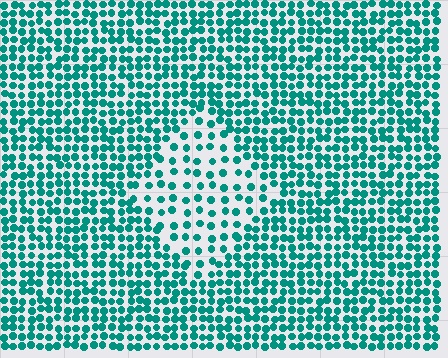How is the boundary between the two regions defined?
The boundary is defined by a change in element density (approximately 2.0x ratio). All elements are the same color, size, and shape.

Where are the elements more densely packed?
The elements are more densely packed outside the diamond boundary.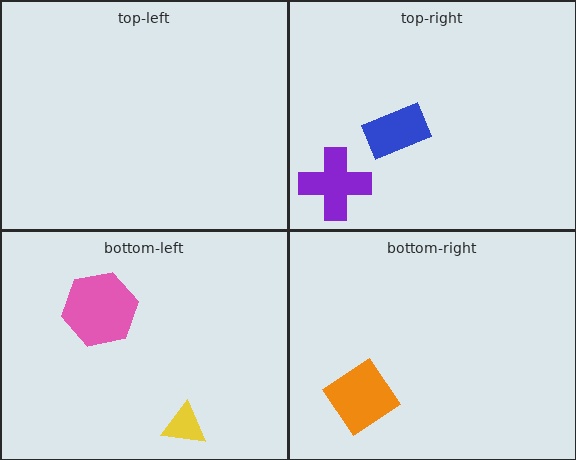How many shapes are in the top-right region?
2.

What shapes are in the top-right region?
The blue rectangle, the purple cross.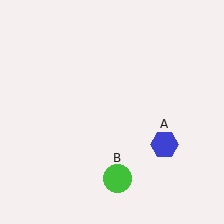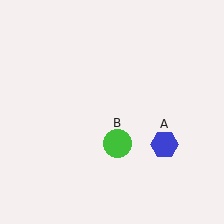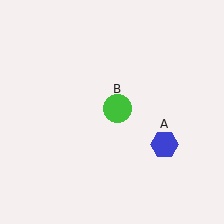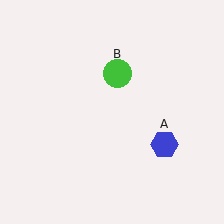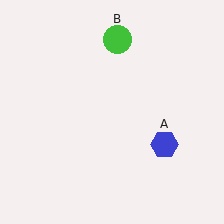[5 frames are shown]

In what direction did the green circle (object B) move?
The green circle (object B) moved up.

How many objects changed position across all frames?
1 object changed position: green circle (object B).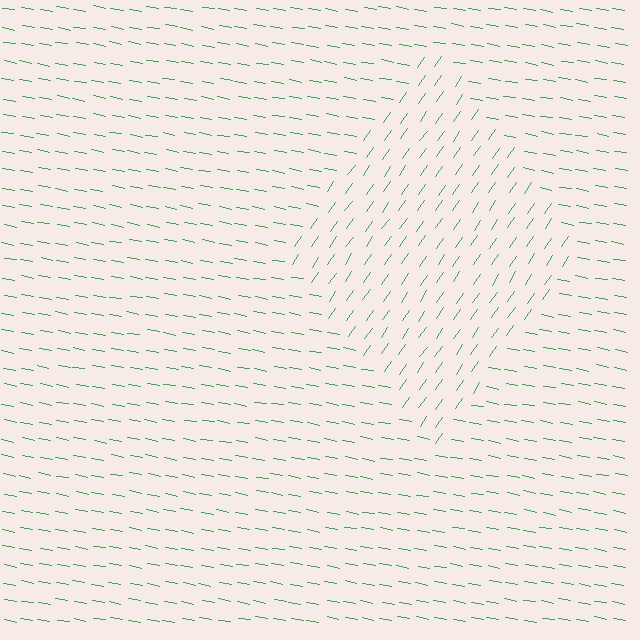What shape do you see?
I see a diamond.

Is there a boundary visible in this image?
Yes, there is a texture boundary formed by a change in line orientation.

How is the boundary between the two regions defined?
The boundary is defined purely by a change in line orientation (approximately 66 degrees difference). All lines are the same color and thickness.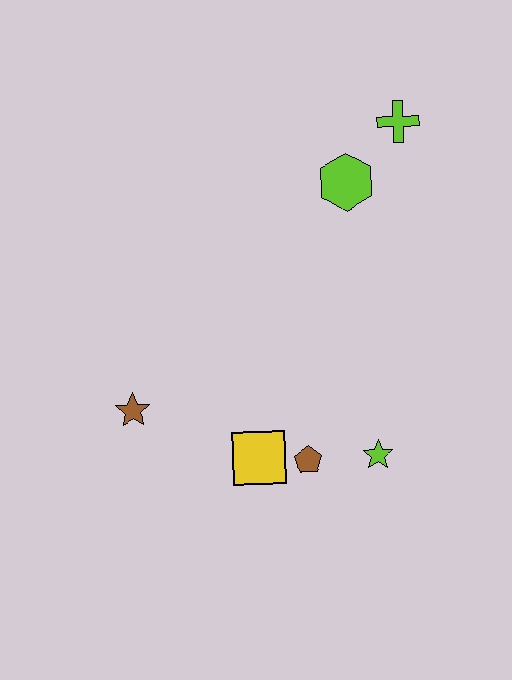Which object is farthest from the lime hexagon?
The brown star is farthest from the lime hexagon.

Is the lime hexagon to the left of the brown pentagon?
No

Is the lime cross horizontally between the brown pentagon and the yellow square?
No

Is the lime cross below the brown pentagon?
No